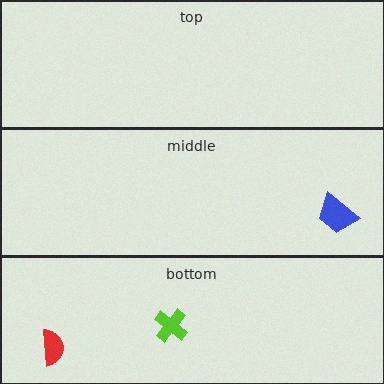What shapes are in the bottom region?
The red semicircle, the lime cross.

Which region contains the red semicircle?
The bottom region.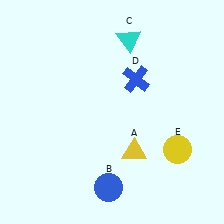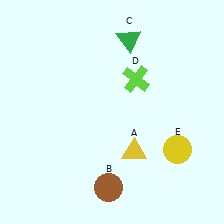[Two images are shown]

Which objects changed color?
B changed from blue to brown. C changed from cyan to green. D changed from blue to lime.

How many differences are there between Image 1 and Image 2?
There are 3 differences between the two images.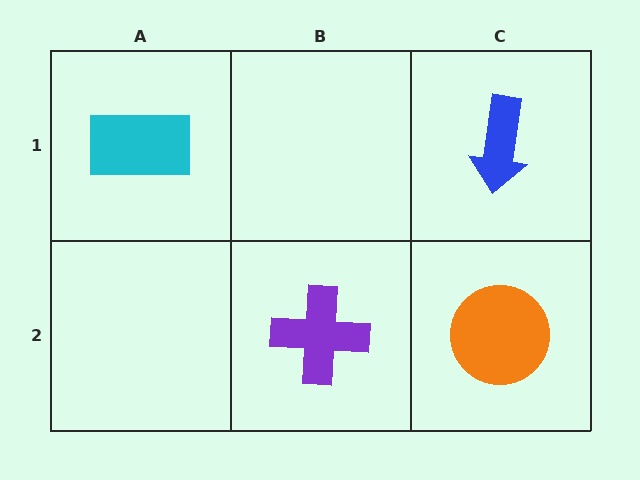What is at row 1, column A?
A cyan rectangle.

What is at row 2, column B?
A purple cross.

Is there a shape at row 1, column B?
No, that cell is empty.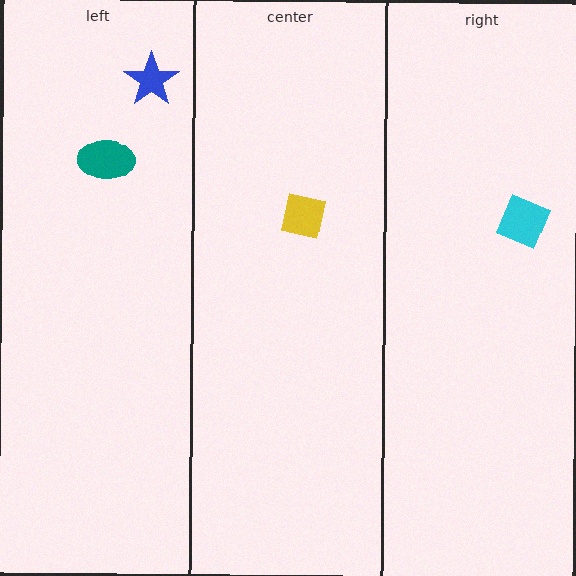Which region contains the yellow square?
The center region.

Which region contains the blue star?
The left region.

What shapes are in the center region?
The yellow square.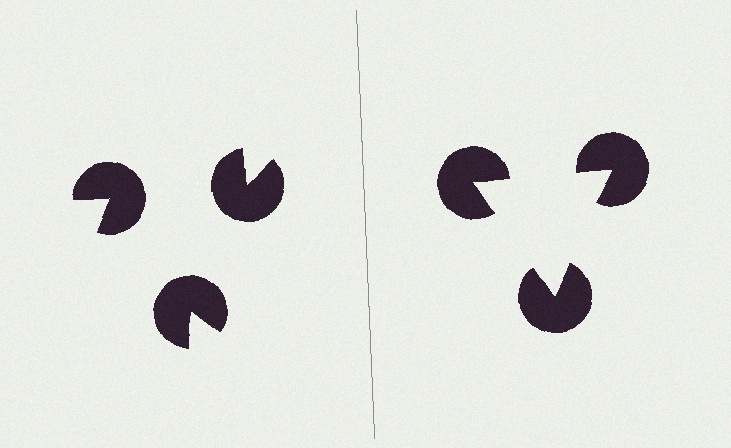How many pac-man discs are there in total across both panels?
6 — 3 on each side.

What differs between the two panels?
The pac-man discs are positioned identically on both sides; only the wedge orientations differ. On the right they align to a triangle; on the left they are misaligned.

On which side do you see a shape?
An illusory triangle appears on the right side. On the left side the wedge cuts are rotated, so no coherent shape forms.